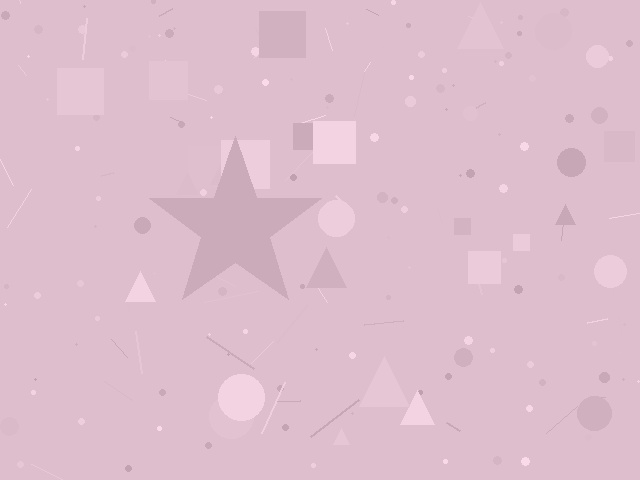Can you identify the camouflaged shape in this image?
The camouflaged shape is a star.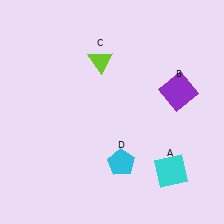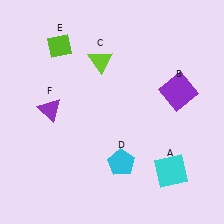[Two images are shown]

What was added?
A lime diamond (E), a purple triangle (F) were added in Image 2.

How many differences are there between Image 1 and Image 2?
There are 2 differences between the two images.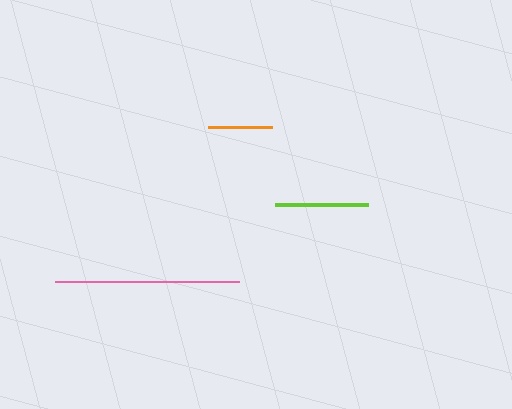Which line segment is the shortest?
The orange line is the shortest at approximately 64 pixels.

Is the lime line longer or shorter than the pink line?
The pink line is longer than the lime line.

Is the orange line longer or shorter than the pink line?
The pink line is longer than the orange line.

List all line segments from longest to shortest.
From longest to shortest: pink, lime, orange.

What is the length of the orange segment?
The orange segment is approximately 64 pixels long.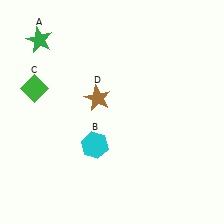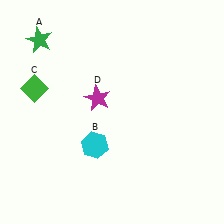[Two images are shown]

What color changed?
The star (D) changed from brown in Image 1 to magenta in Image 2.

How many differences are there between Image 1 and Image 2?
There is 1 difference between the two images.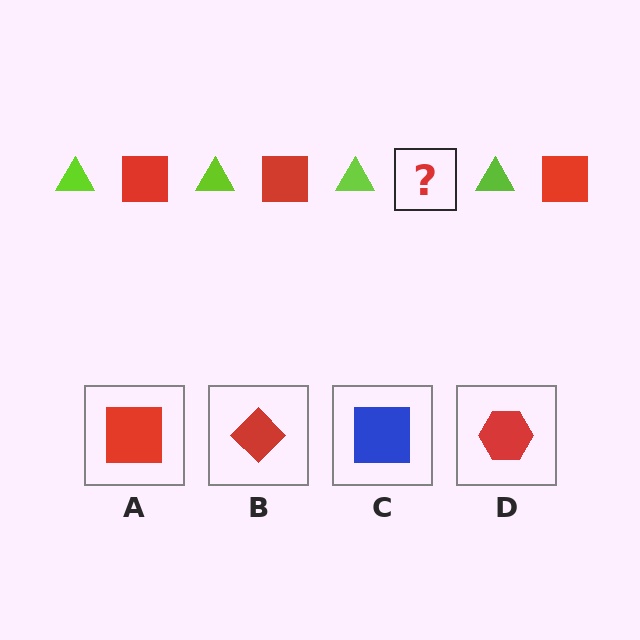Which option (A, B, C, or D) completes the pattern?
A.